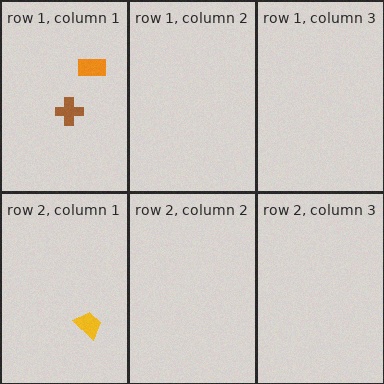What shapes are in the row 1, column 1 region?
The brown cross, the orange rectangle.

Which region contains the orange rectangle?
The row 1, column 1 region.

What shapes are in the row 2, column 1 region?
The yellow trapezoid.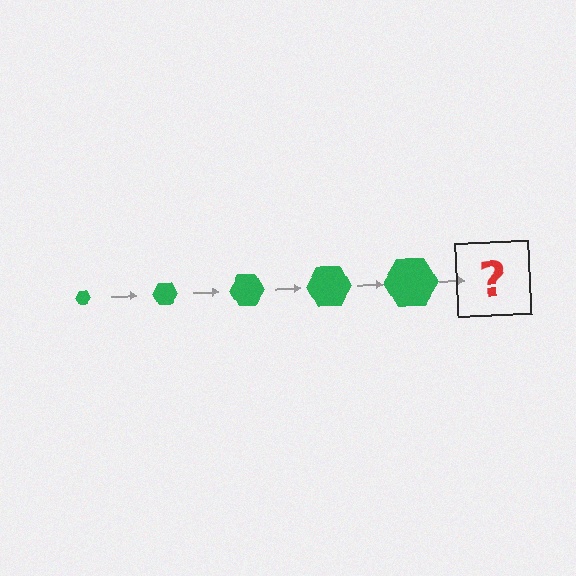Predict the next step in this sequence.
The next step is a green hexagon, larger than the previous one.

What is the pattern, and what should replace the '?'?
The pattern is that the hexagon gets progressively larger each step. The '?' should be a green hexagon, larger than the previous one.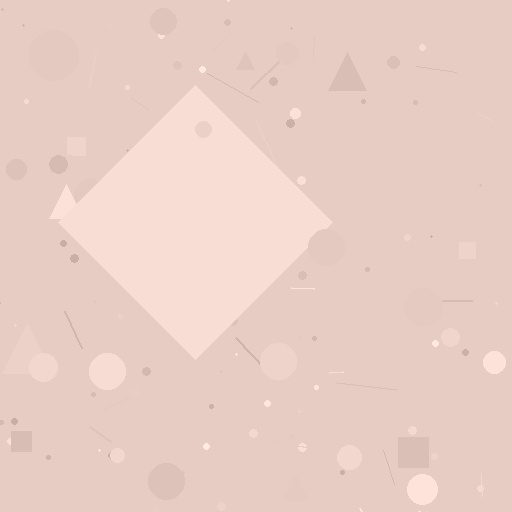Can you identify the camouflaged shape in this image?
The camouflaged shape is a diamond.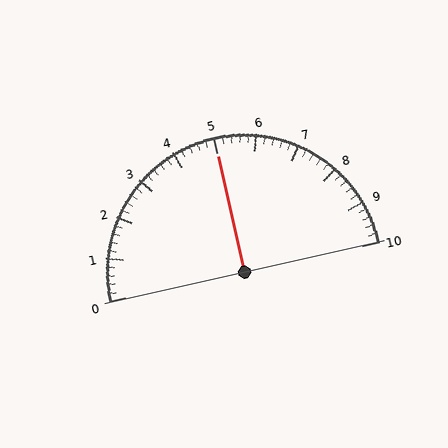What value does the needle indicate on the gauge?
The needle indicates approximately 5.0.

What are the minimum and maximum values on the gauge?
The gauge ranges from 0 to 10.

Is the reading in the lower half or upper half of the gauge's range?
The reading is in the upper half of the range (0 to 10).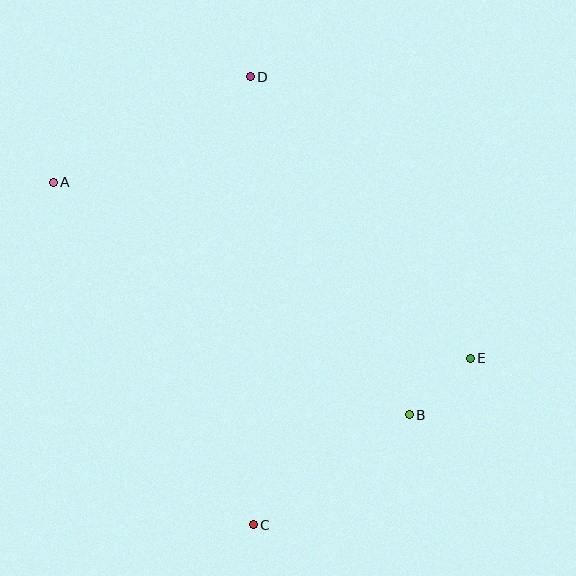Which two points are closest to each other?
Points B and E are closest to each other.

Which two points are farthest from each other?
Points A and E are farthest from each other.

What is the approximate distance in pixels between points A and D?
The distance between A and D is approximately 224 pixels.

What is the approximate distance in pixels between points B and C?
The distance between B and C is approximately 191 pixels.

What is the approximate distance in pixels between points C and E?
The distance between C and E is approximately 274 pixels.